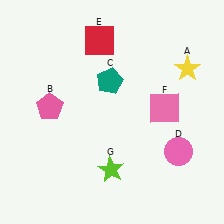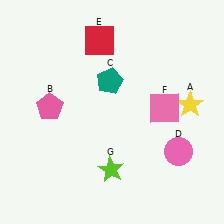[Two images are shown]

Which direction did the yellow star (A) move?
The yellow star (A) moved down.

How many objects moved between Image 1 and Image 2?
1 object moved between the two images.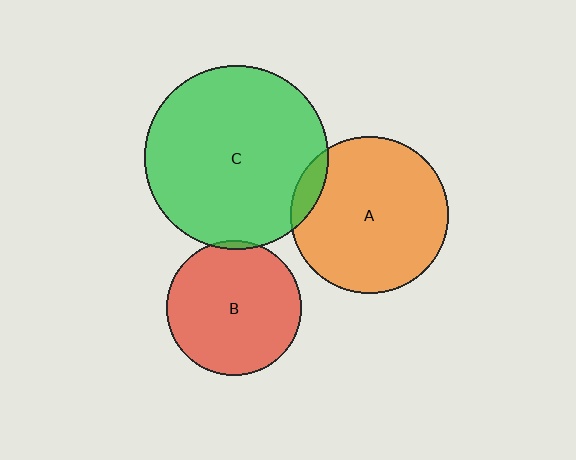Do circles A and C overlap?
Yes.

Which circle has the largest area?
Circle C (green).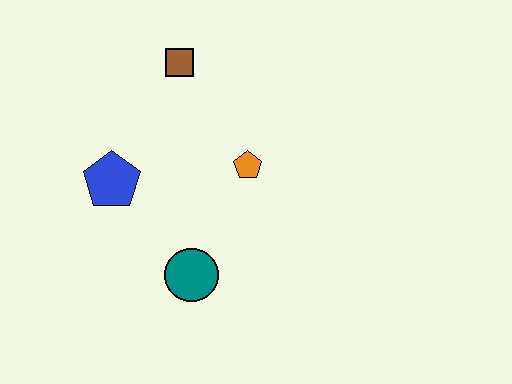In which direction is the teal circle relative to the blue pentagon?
The teal circle is below the blue pentagon.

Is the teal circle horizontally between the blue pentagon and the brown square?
No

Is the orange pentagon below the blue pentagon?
No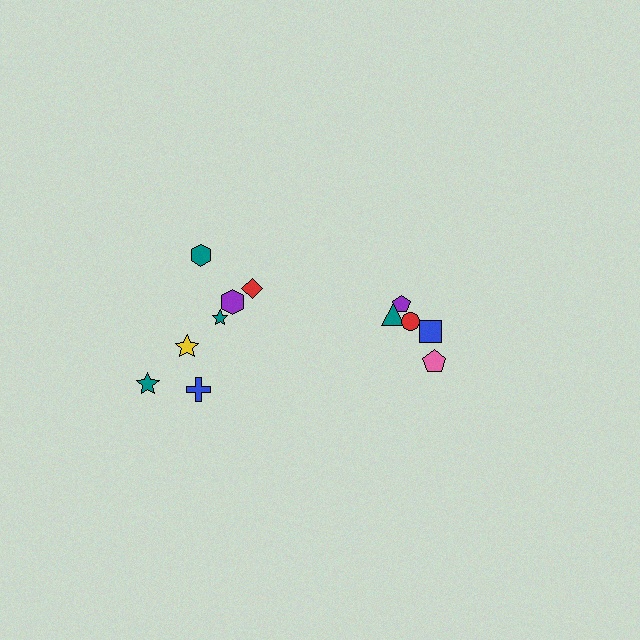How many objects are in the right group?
There are 5 objects.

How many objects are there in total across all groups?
There are 12 objects.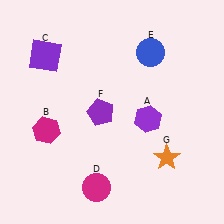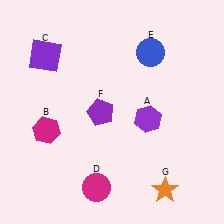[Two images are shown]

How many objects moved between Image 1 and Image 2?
1 object moved between the two images.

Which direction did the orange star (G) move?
The orange star (G) moved down.